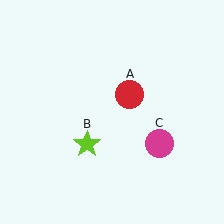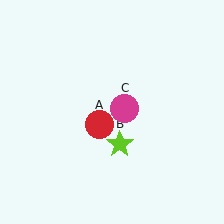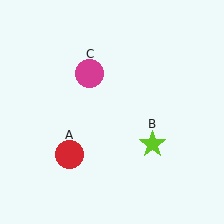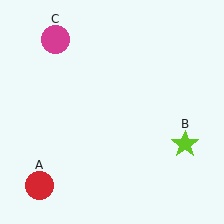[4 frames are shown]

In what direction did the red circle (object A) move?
The red circle (object A) moved down and to the left.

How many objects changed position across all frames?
3 objects changed position: red circle (object A), lime star (object B), magenta circle (object C).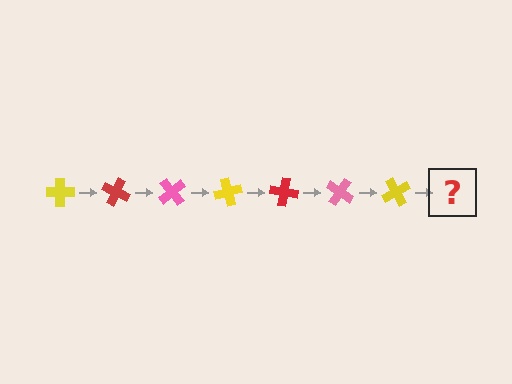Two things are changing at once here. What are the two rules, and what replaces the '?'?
The two rules are that it rotates 25 degrees each step and the color cycles through yellow, red, and pink. The '?' should be a red cross, rotated 175 degrees from the start.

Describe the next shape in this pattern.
It should be a red cross, rotated 175 degrees from the start.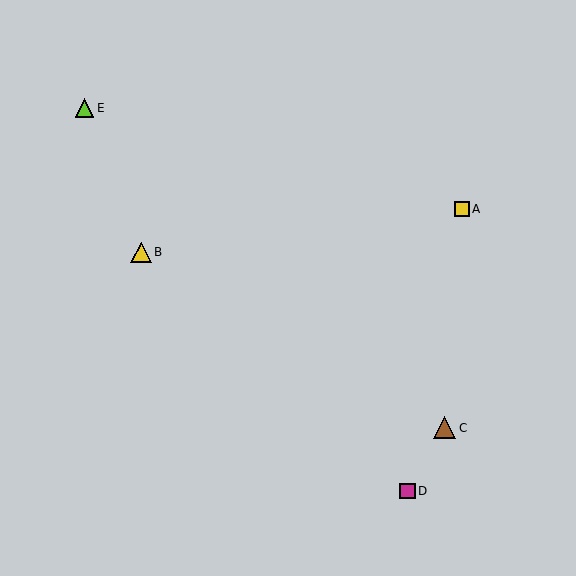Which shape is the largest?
The brown triangle (labeled C) is the largest.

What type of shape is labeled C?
Shape C is a brown triangle.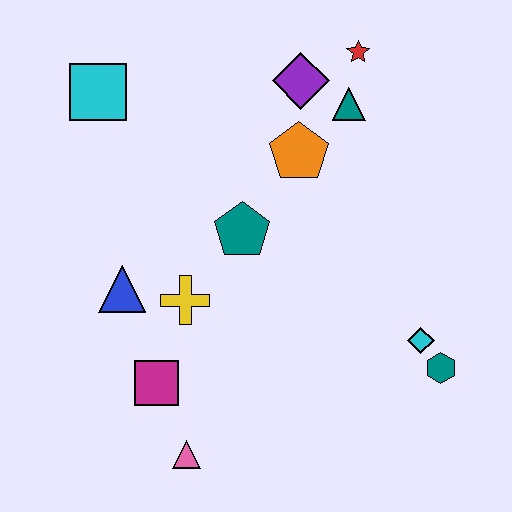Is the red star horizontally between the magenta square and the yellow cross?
No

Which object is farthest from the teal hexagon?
The cyan square is farthest from the teal hexagon.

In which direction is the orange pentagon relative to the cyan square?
The orange pentagon is to the right of the cyan square.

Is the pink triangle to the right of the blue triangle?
Yes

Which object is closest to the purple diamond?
The teal triangle is closest to the purple diamond.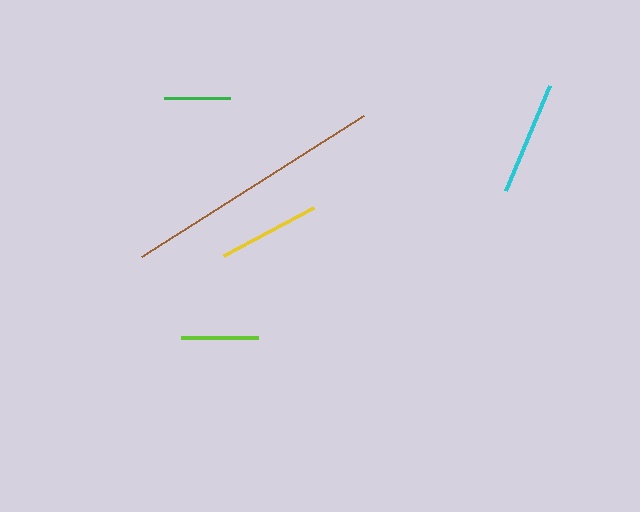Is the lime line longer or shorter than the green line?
The lime line is longer than the green line.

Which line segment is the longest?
The brown line is the longest at approximately 263 pixels.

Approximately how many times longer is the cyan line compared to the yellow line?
The cyan line is approximately 1.1 times the length of the yellow line.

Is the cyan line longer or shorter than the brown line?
The brown line is longer than the cyan line.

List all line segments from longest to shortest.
From longest to shortest: brown, cyan, yellow, lime, green.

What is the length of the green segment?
The green segment is approximately 66 pixels long.